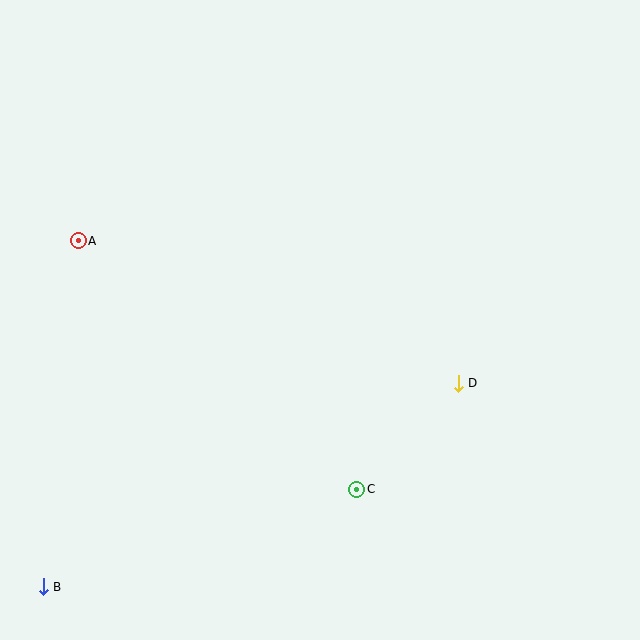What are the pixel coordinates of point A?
Point A is at (78, 241).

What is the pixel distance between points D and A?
The distance between D and A is 405 pixels.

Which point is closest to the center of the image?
Point D at (458, 383) is closest to the center.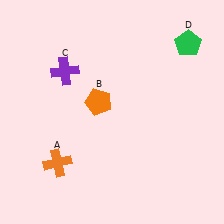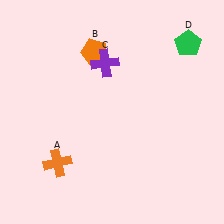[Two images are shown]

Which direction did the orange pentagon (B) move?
The orange pentagon (B) moved up.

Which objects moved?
The objects that moved are: the orange pentagon (B), the purple cross (C).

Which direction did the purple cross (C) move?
The purple cross (C) moved right.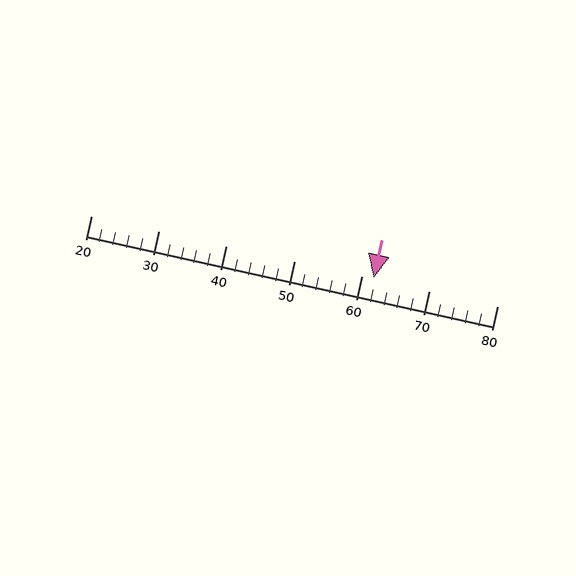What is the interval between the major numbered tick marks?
The major tick marks are spaced 10 units apart.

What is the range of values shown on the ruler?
The ruler shows values from 20 to 80.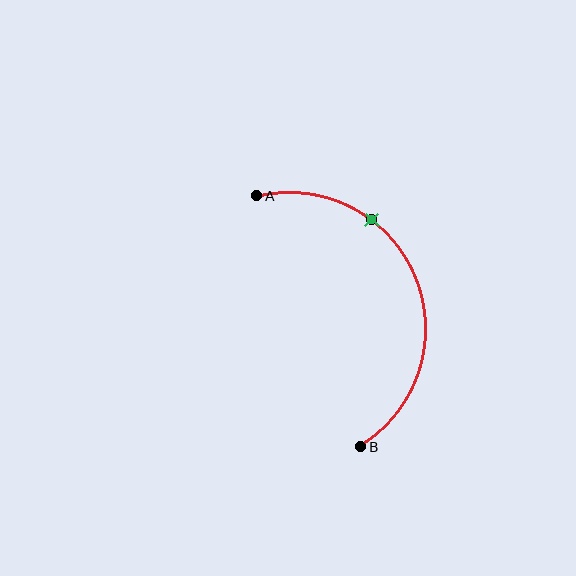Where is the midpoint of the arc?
The arc midpoint is the point on the curve farthest from the straight line joining A and B. It sits to the right of that line.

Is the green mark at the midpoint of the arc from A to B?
No. The green mark lies on the arc but is closer to endpoint A. The arc midpoint would be at the point on the curve equidistant along the arc from both A and B.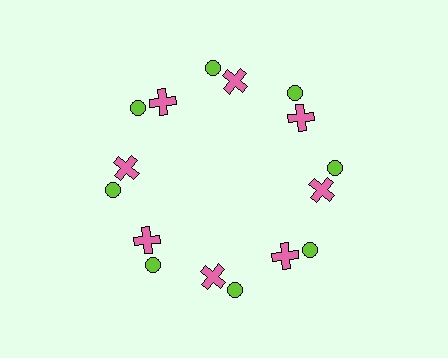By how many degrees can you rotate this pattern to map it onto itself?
The pattern maps onto itself every 45 degrees of rotation.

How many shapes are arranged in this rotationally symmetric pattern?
There are 16 shapes, arranged in 8 groups of 2.